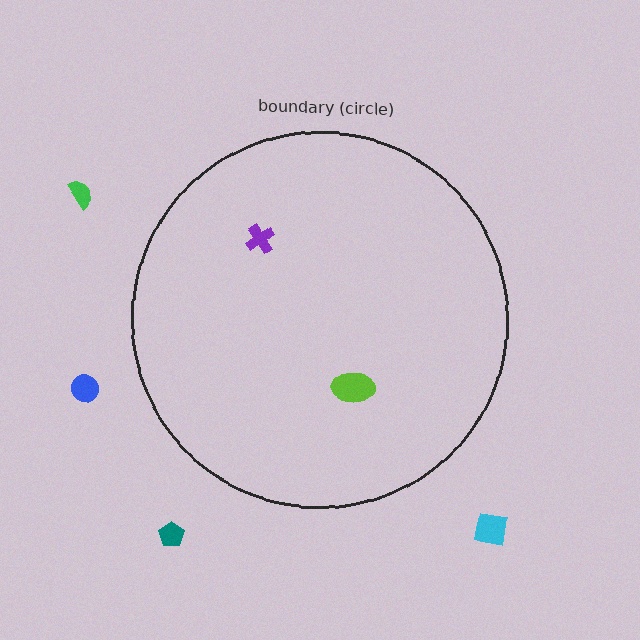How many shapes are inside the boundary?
2 inside, 4 outside.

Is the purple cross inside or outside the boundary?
Inside.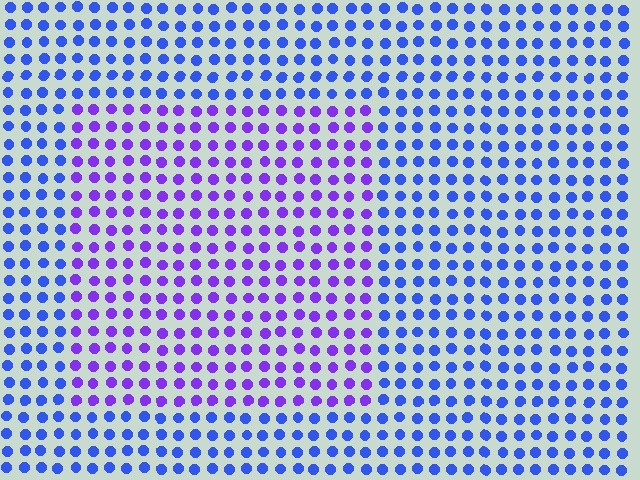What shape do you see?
I see a rectangle.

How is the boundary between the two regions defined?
The boundary is defined purely by a slight shift in hue (about 39 degrees). Spacing, size, and orientation are identical on both sides.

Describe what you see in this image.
The image is filled with small blue elements in a uniform arrangement. A rectangle-shaped region is visible where the elements are tinted to a slightly different hue, forming a subtle color boundary.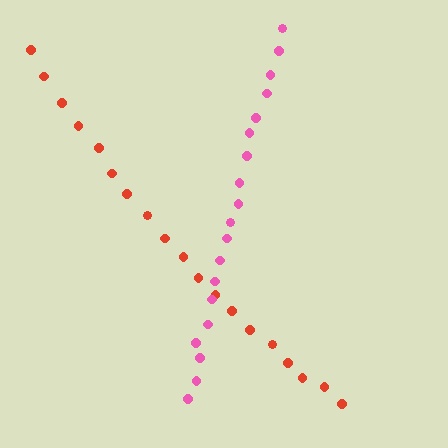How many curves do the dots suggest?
There are 2 distinct paths.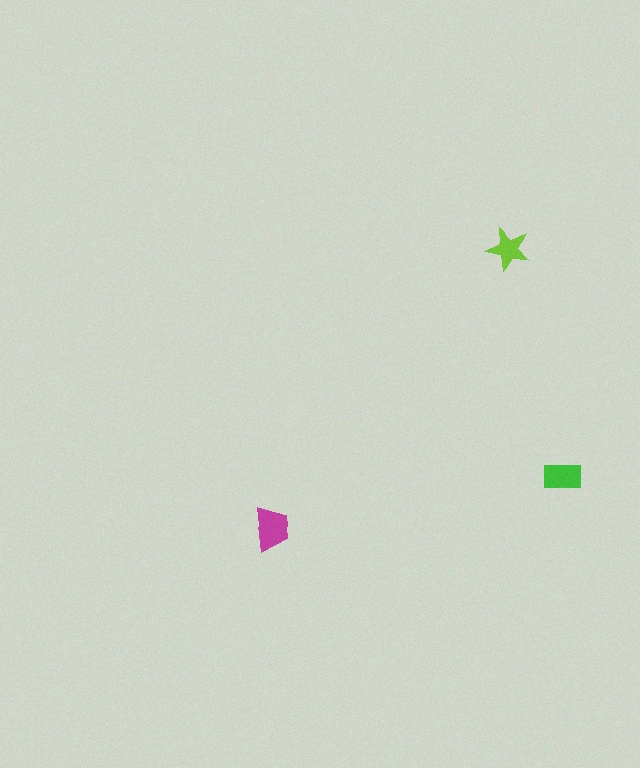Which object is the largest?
The magenta trapezoid.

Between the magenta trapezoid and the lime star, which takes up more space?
The magenta trapezoid.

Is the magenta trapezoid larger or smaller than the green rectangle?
Larger.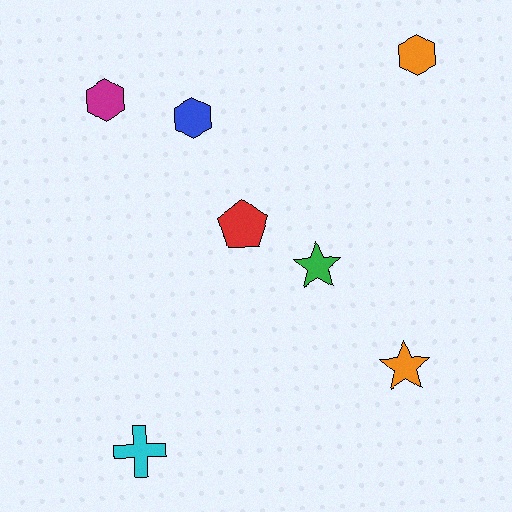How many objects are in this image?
There are 7 objects.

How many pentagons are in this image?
There is 1 pentagon.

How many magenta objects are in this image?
There is 1 magenta object.